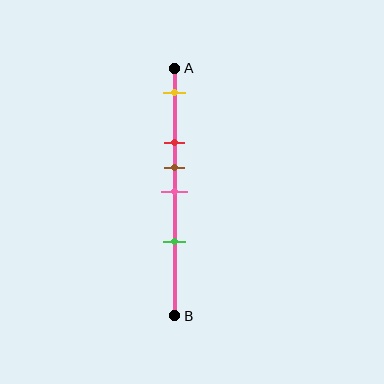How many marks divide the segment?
There are 5 marks dividing the segment.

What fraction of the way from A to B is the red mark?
The red mark is approximately 30% (0.3) of the way from A to B.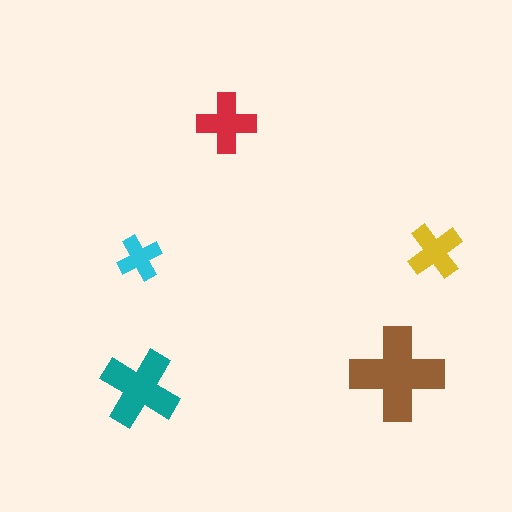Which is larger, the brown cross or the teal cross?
The brown one.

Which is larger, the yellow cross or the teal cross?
The teal one.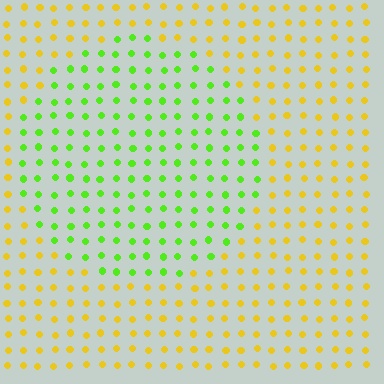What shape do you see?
I see a circle.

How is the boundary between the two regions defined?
The boundary is defined purely by a slight shift in hue (about 55 degrees). Spacing, size, and orientation are identical on both sides.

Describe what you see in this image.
The image is filled with small yellow elements in a uniform arrangement. A circle-shaped region is visible where the elements are tinted to a slightly different hue, forming a subtle color boundary.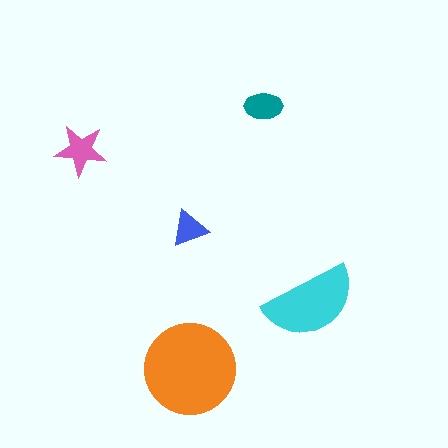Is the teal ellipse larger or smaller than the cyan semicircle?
Smaller.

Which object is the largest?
The orange circle.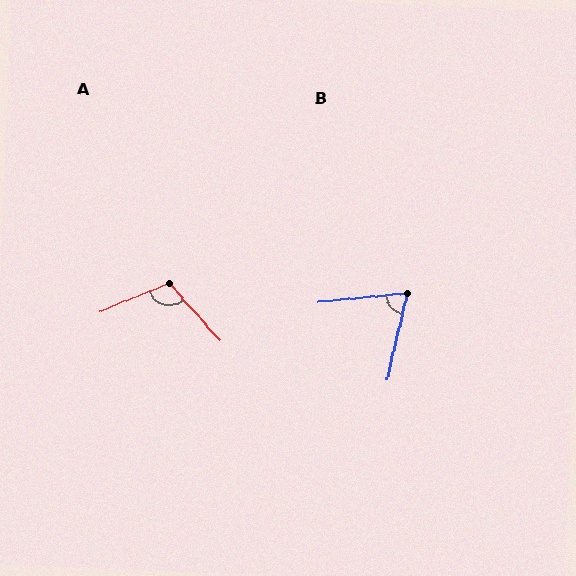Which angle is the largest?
A, at approximately 110 degrees.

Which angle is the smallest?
B, at approximately 72 degrees.